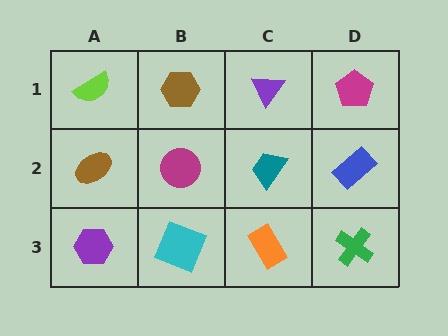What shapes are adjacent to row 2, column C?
A purple triangle (row 1, column C), an orange rectangle (row 3, column C), a magenta circle (row 2, column B), a blue rectangle (row 2, column D).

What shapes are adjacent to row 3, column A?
A brown ellipse (row 2, column A), a cyan square (row 3, column B).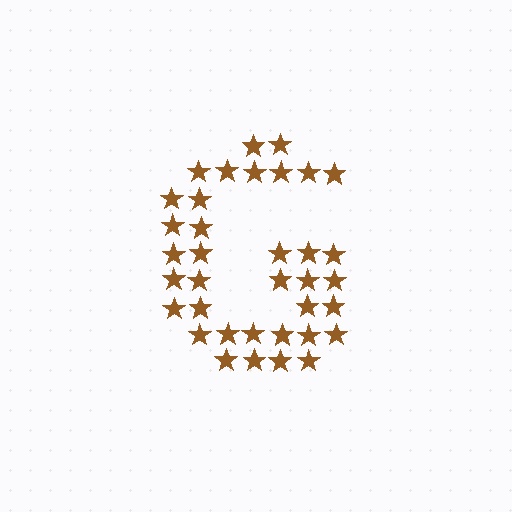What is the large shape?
The large shape is the letter G.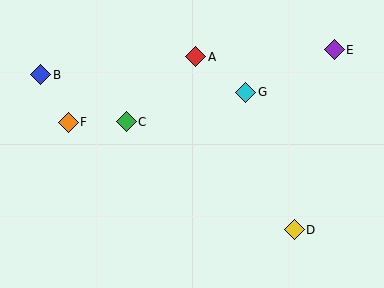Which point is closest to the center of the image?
Point C at (126, 122) is closest to the center.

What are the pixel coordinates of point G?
Point G is at (246, 92).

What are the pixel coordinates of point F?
Point F is at (68, 122).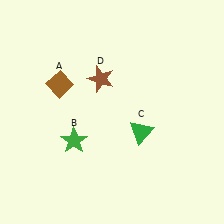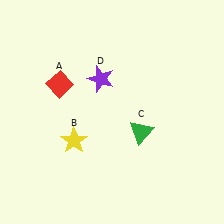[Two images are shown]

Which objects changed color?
A changed from brown to red. B changed from green to yellow. D changed from brown to purple.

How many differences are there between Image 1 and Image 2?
There are 3 differences between the two images.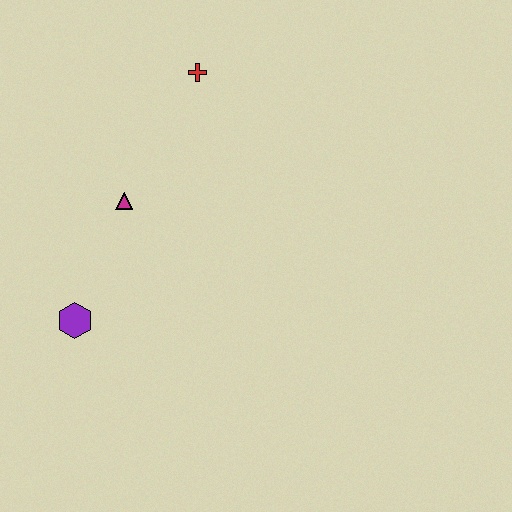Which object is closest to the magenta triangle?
The purple hexagon is closest to the magenta triangle.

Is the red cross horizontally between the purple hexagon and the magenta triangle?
No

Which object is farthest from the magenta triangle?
The red cross is farthest from the magenta triangle.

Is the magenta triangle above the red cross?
No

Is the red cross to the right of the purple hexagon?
Yes